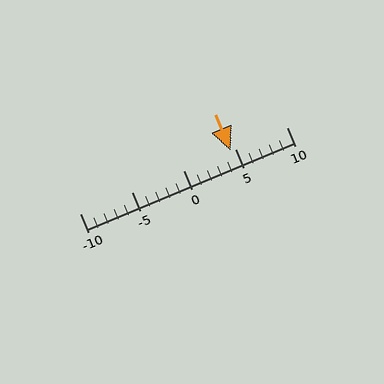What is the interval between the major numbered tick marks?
The major tick marks are spaced 5 units apart.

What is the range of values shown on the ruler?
The ruler shows values from -10 to 10.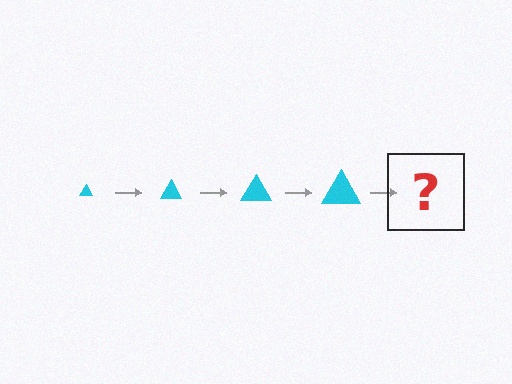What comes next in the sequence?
The next element should be a cyan triangle, larger than the previous one.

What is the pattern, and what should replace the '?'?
The pattern is that the triangle gets progressively larger each step. The '?' should be a cyan triangle, larger than the previous one.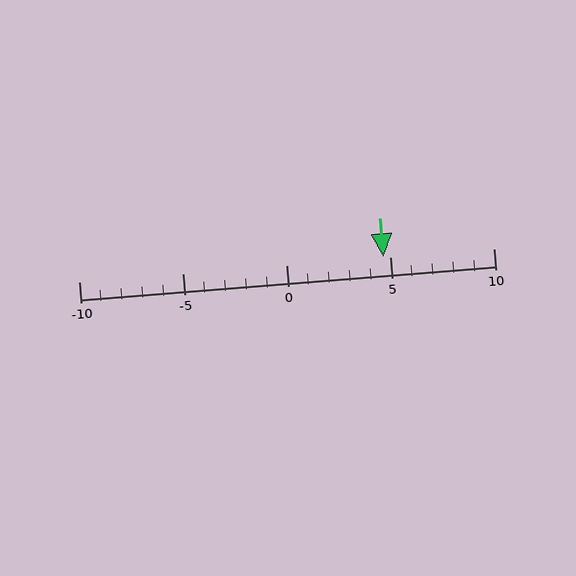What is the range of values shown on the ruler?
The ruler shows values from -10 to 10.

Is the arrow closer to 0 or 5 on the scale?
The arrow is closer to 5.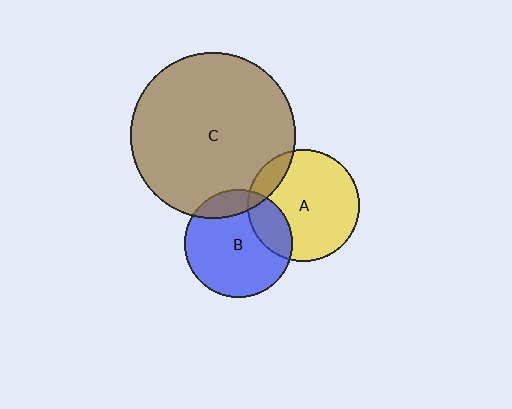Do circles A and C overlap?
Yes.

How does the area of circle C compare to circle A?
Approximately 2.1 times.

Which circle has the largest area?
Circle C (brown).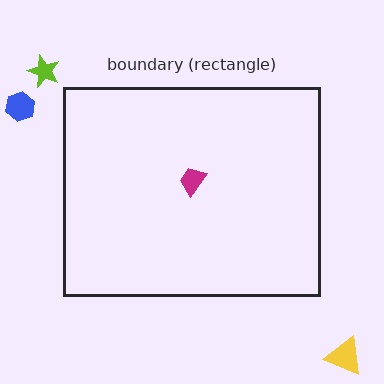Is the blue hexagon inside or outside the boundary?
Outside.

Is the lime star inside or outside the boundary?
Outside.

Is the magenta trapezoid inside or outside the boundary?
Inside.